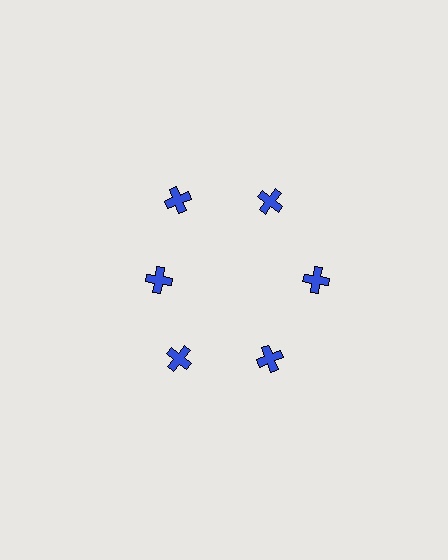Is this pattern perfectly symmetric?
No. The 6 blue crosses are arranged in a ring, but one element near the 9 o'clock position is pulled inward toward the center, breaking the 6-fold rotational symmetry.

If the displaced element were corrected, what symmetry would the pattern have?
It would have 6-fold rotational symmetry — the pattern would map onto itself every 60 degrees.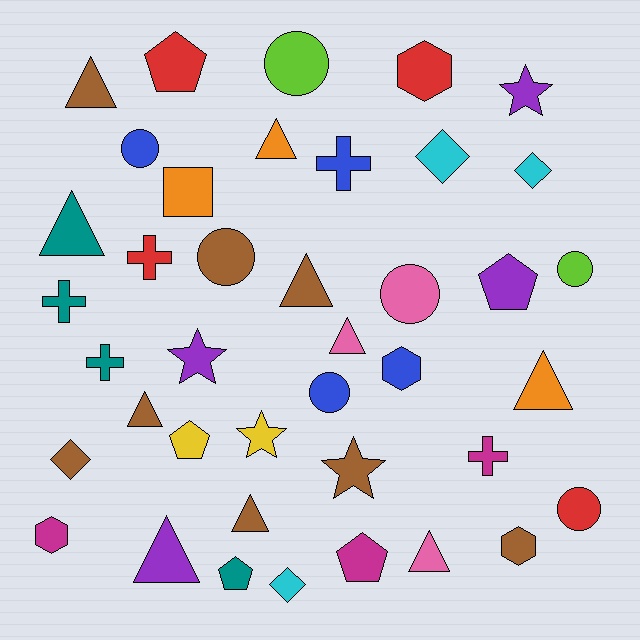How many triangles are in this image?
There are 10 triangles.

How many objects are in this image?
There are 40 objects.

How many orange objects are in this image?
There are 3 orange objects.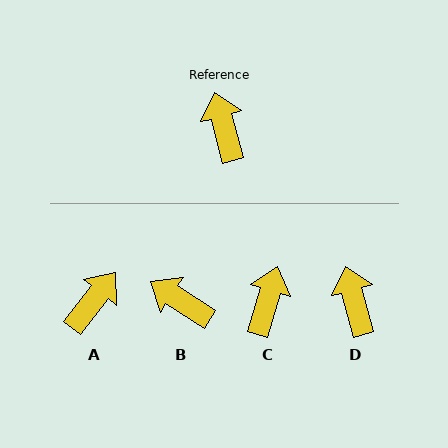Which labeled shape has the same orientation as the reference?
D.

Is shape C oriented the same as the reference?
No, it is off by about 31 degrees.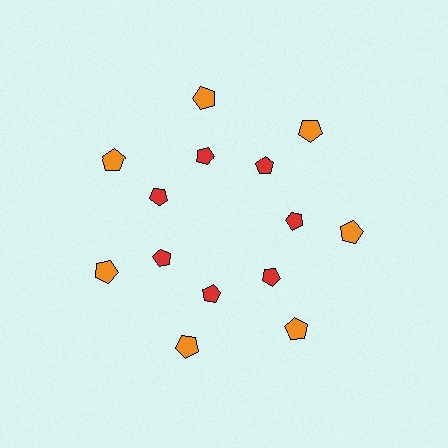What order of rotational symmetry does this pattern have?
This pattern has 7-fold rotational symmetry.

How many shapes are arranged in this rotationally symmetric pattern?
There are 14 shapes, arranged in 7 groups of 2.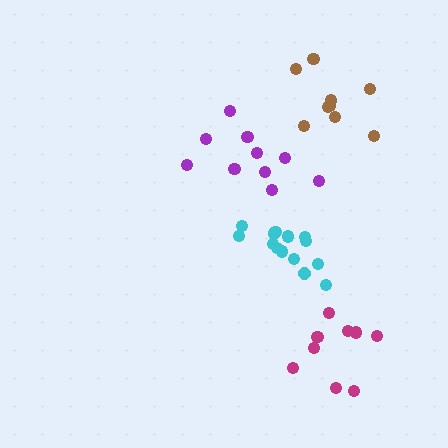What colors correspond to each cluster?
The clusters are colored: purple, magenta, brown, cyan.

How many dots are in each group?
Group 1: 10 dots, Group 2: 9 dots, Group 3: 9 dots, Group 4: 14 dots (42 total).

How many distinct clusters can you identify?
There are 4 distinct clusters.